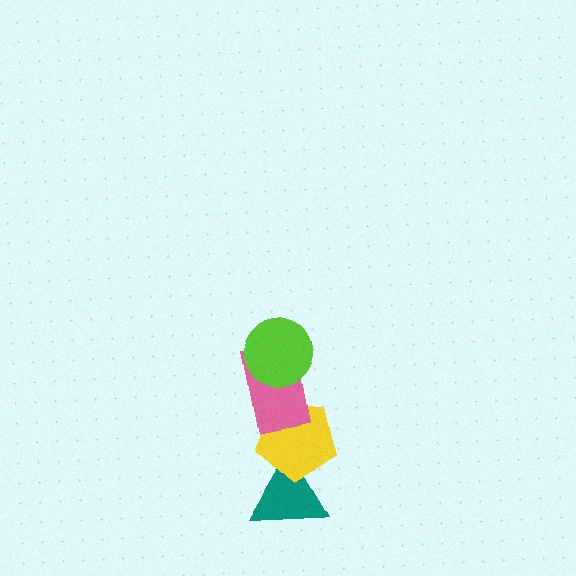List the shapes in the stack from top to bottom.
From top to bottom: the lime circle, the pink rectangle, the yellow pentagon, the teal triangle.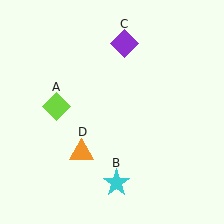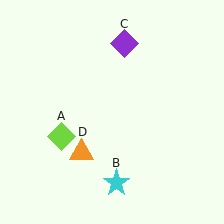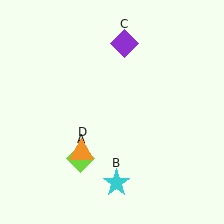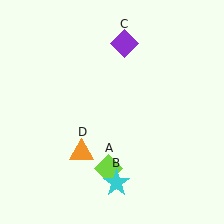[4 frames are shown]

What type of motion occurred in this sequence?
The lime diamond (object A) rotated counterclockwise around the center of the scene.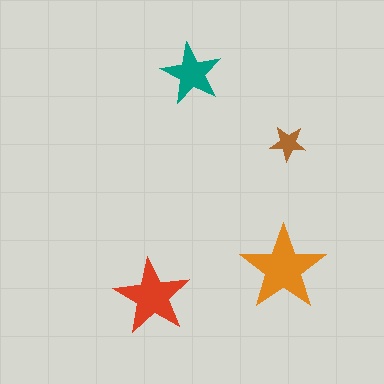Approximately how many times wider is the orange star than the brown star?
About 2.5 times wider.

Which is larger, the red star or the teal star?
The red one.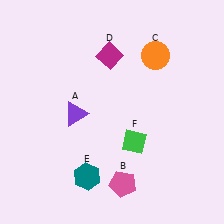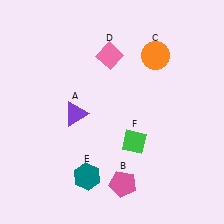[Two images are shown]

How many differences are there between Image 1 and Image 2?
There is 1 difference between the two images.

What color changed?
The diamond (D) changed from magenta in Image 1 to pink in Image 2.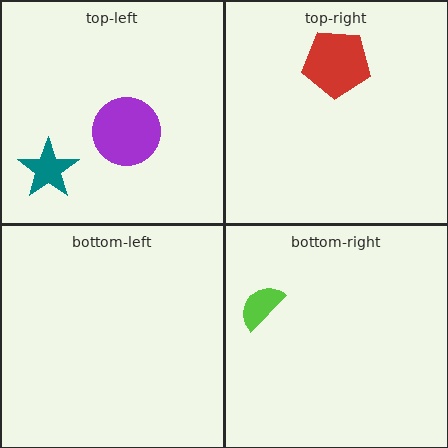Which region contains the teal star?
The top-left region.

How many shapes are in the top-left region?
2.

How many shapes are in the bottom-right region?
1.